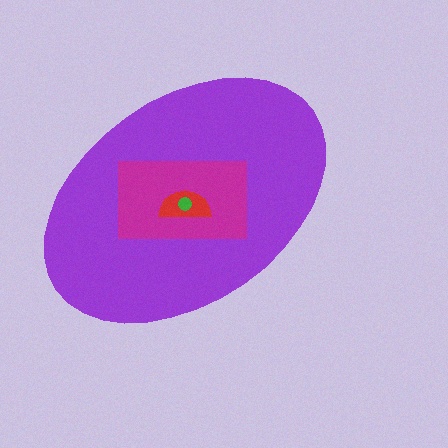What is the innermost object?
The green circle.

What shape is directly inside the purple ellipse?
The magenta rectangle.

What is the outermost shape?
The purple ellipse.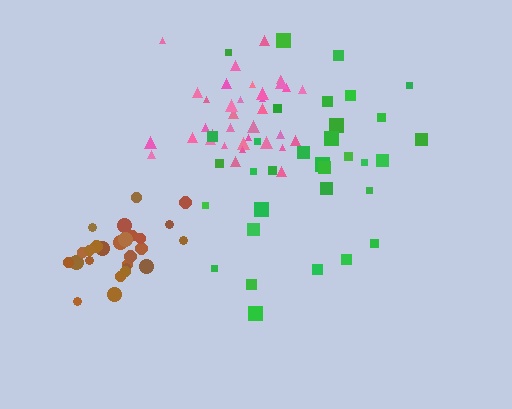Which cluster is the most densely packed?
Brown.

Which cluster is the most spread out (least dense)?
Green.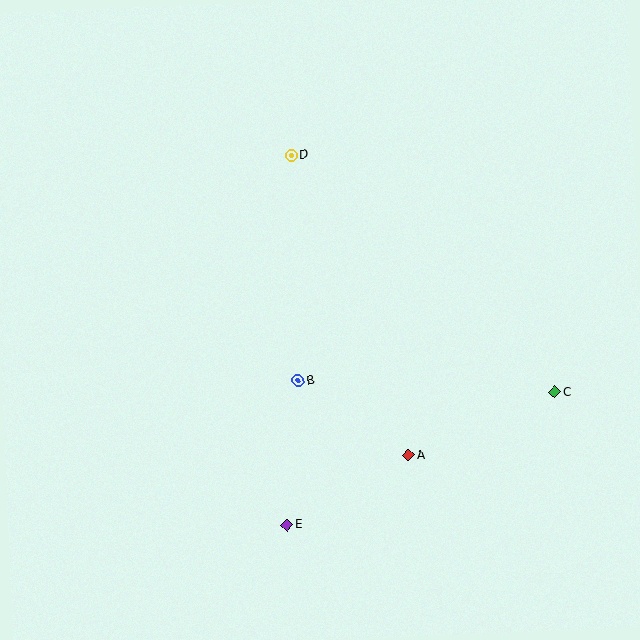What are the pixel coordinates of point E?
Point E is at (287, 525).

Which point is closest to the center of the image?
Point B at (298, 381) is closest to the center.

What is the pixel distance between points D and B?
The distance between D and B is 226 pixels.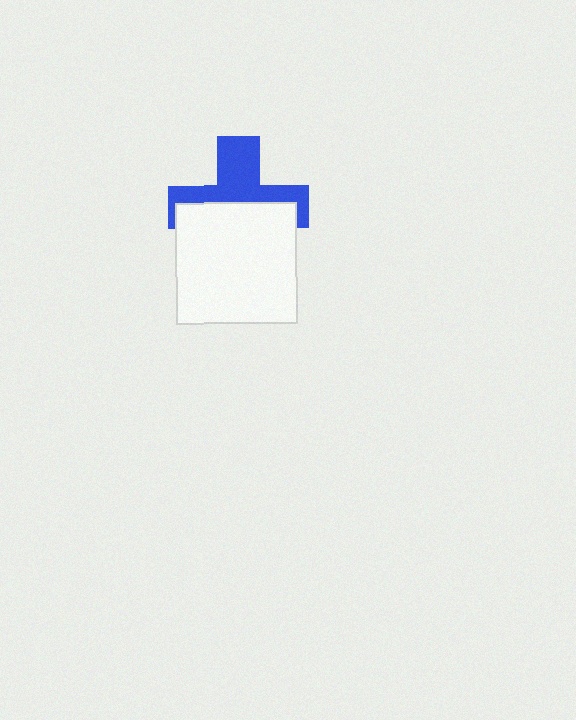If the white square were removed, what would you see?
You would see the complete blue cross.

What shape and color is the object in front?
The object in front is a white square.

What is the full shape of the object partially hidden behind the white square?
The partially hidden object is a blue cross.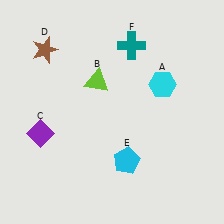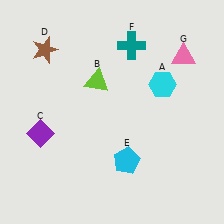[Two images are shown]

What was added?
A pink triangle (G) was added in Image 2.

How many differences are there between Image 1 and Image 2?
There is 1 difference between the two images.